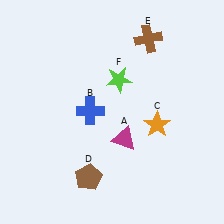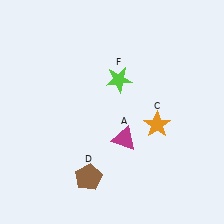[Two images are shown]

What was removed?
The blue cross (B), the brown cross (E) were removed in Image 2.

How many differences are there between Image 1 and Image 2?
There are 2 differences between the two images.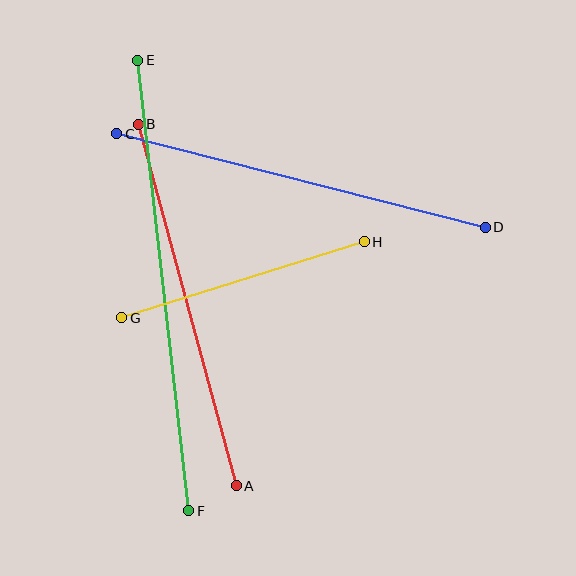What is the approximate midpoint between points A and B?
The midpoint is at approximately (187, 305) pixels.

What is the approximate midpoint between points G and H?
The midpoint is at approximately (243, 280) pixels.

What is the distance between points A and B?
The distance is approximately 375 pixels.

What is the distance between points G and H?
The distance is approximately 254 pixels.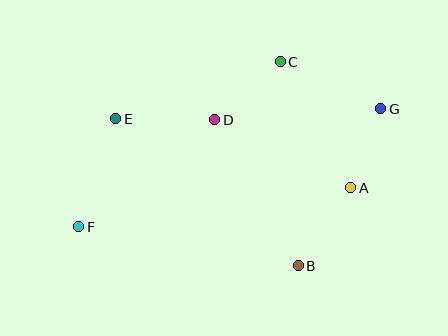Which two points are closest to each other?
Points A and G are closest to each other.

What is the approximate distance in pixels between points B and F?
The distance between B and F is approximately 223 pixels.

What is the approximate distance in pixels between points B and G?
The distance between B and G is approximately 178 pixels.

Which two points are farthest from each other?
Points F and G are farthest from each other.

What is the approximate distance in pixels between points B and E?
The distance between B and E is approximately 234 pixels.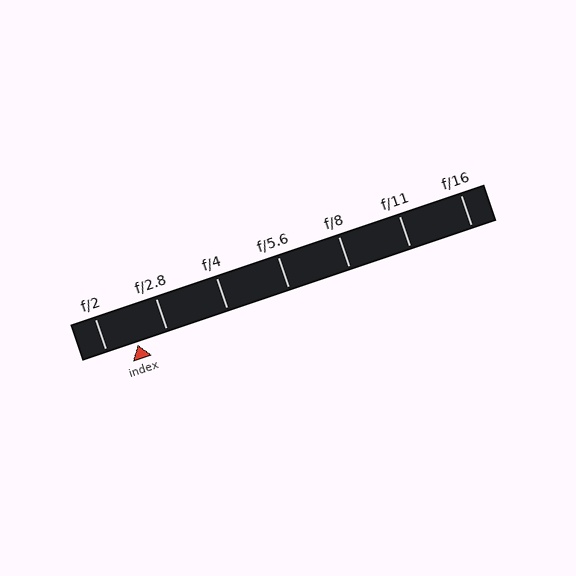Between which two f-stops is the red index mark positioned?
The index mark is between f/2 and f/2.8.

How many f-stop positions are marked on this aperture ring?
There are 7 f-stop positions marked.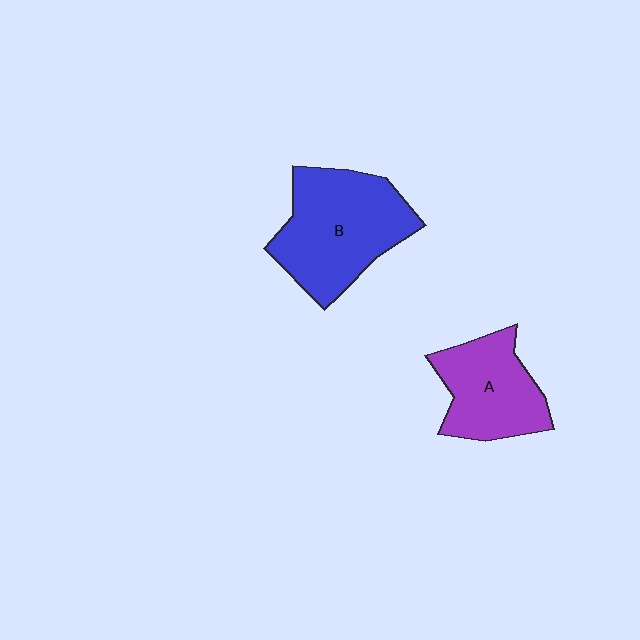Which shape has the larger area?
Shape B (blue).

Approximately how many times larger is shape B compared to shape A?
Approximately 1.4 times.